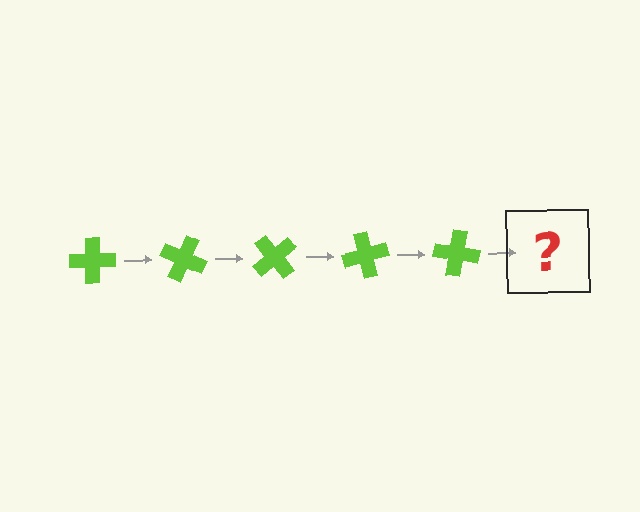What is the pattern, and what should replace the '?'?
The pattern is that the cross rotates 25 degrees each step. The '?' should be a lime cross rotated 125 degrees.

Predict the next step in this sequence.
The next step is a lime cross rotated 125 degrees.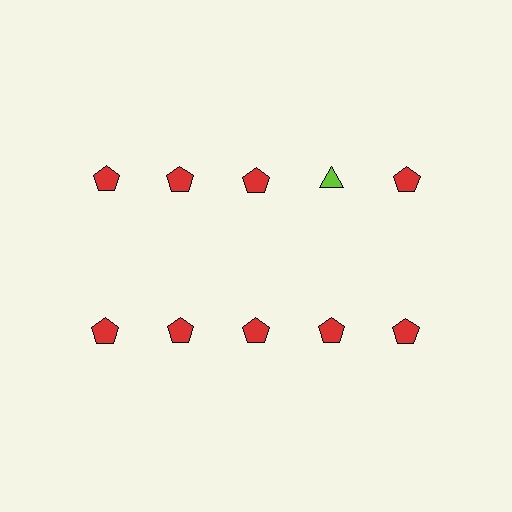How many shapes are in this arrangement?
There are 10 shapes arranged in a grid pattern.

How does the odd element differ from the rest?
It differs in both color (lime instead of red) and shape (triangle instead of pentagon).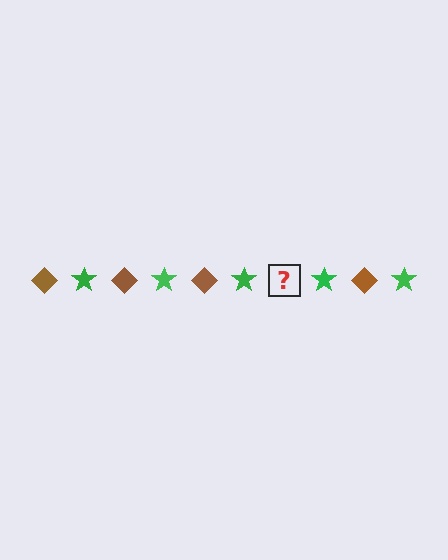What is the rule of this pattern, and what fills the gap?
The rule is that the pattern alternates between brown diamond and green star. The gap should be filled with a brown diamond.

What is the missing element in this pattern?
The missing element is a brown diamond.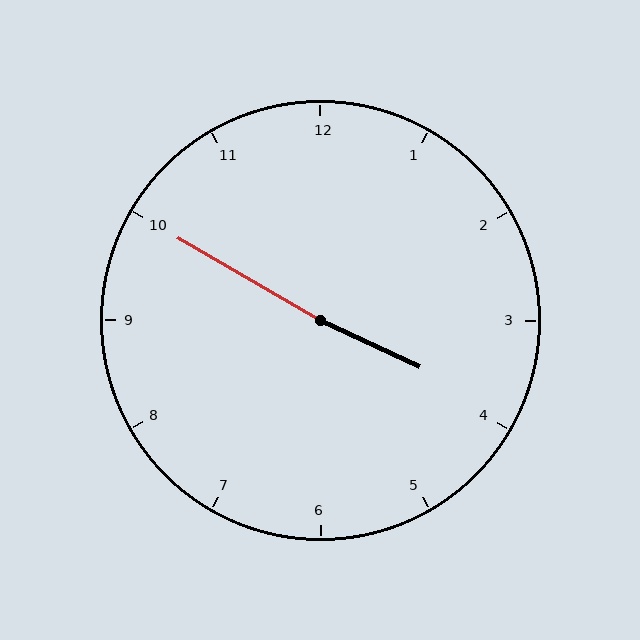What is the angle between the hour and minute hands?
Approximately 175 degrees.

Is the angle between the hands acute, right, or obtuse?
It is obtuse.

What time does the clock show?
3:50.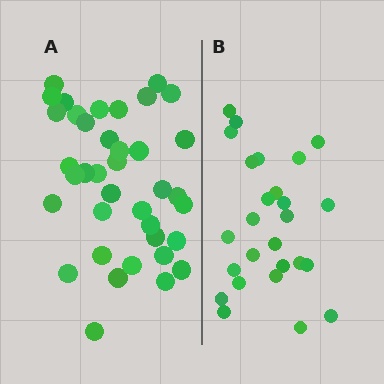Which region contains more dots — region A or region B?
Region A (the left region) has more dots.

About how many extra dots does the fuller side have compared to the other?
Region A has roughly 12 or so more dots than region B.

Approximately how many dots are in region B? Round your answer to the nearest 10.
About 30 dots. (The exact count is 26, which rounds to 30.)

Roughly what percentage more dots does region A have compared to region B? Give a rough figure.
About 45% more.